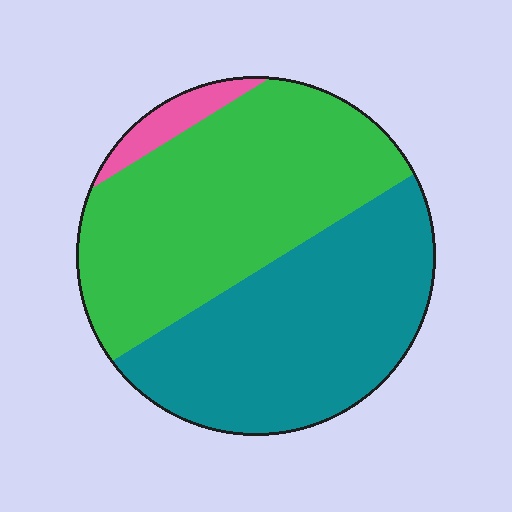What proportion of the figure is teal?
Teal covers roughly 45% of the figure.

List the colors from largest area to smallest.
From largest to smallest: green, teal, pink.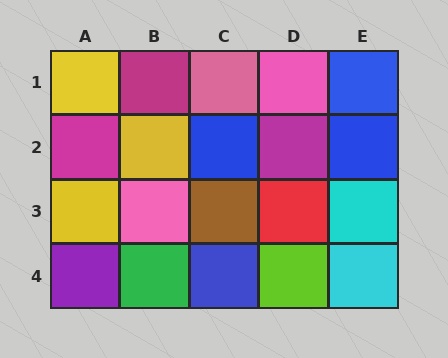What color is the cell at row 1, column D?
Pink.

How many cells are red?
1 cell is red.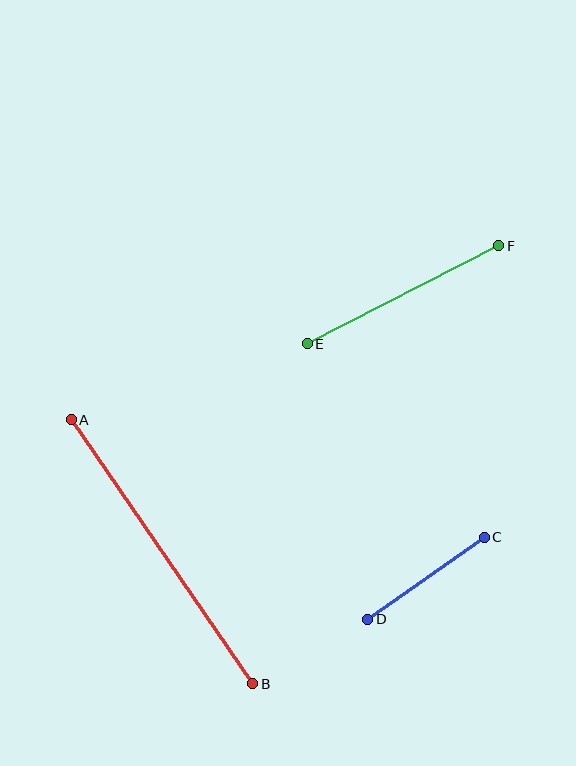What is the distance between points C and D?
The distance is approximately 143 pixels.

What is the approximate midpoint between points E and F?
The midpoint is at approximately (403, 295) pixels.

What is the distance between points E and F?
The distance is approximately 215 pixels.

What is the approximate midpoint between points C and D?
The midpoint is at approximately (426, 578) pixels.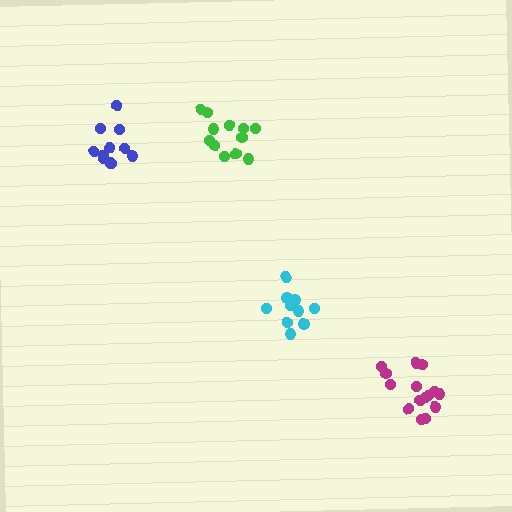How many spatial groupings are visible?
There are 4 spatial groupings.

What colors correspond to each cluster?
The clusters are colored: magenta, cyan, blue, green.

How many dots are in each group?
Group 1: 15 dots, Group 2: 10 dots, Group 3: 11 dots, Group 4: 12 dots (48 total).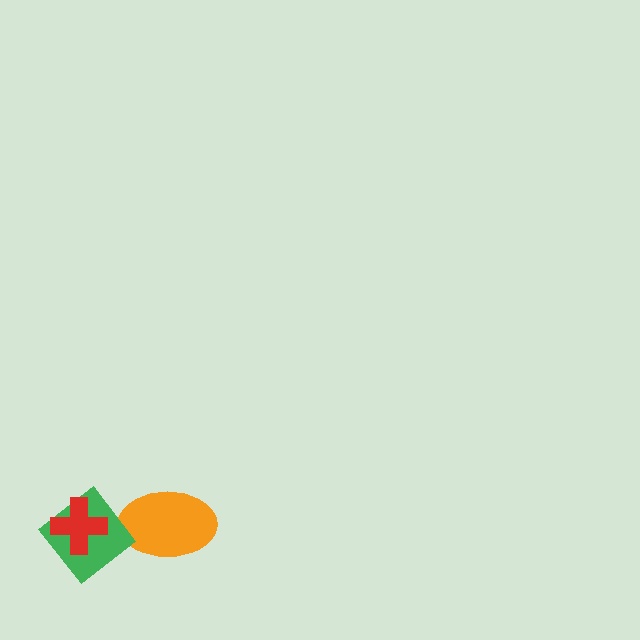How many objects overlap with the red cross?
1 object overlaps with the red cross.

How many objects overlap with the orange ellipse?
0 objects overlap with the orange ellipse.